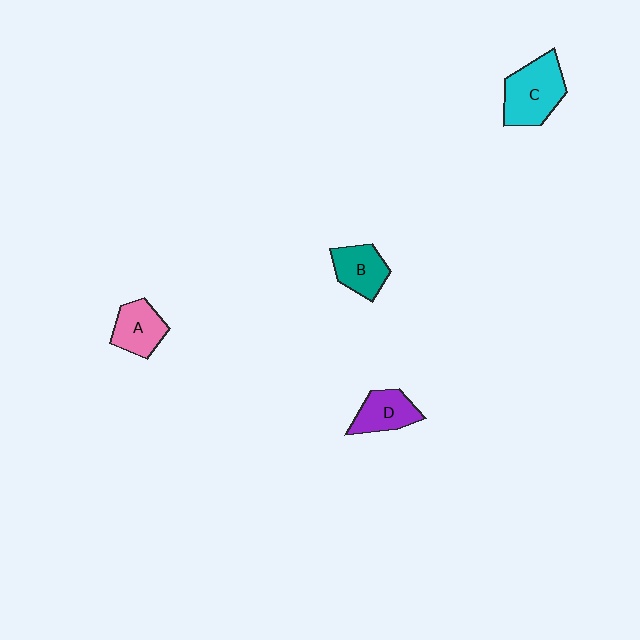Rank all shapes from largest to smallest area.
From largest to smallest: C (cyan), A (pink), B (teal), D (purple).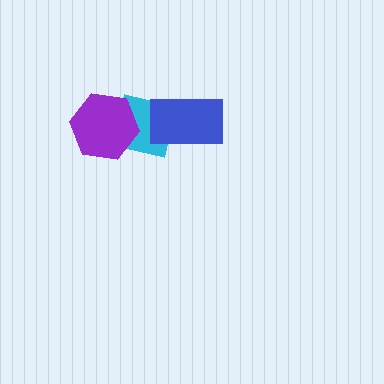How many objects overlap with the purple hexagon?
1 object overlaps with the purple hexagon.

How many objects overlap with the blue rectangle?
1 object overlaps with the blue rectangle.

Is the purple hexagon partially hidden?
No, no other shape covers it.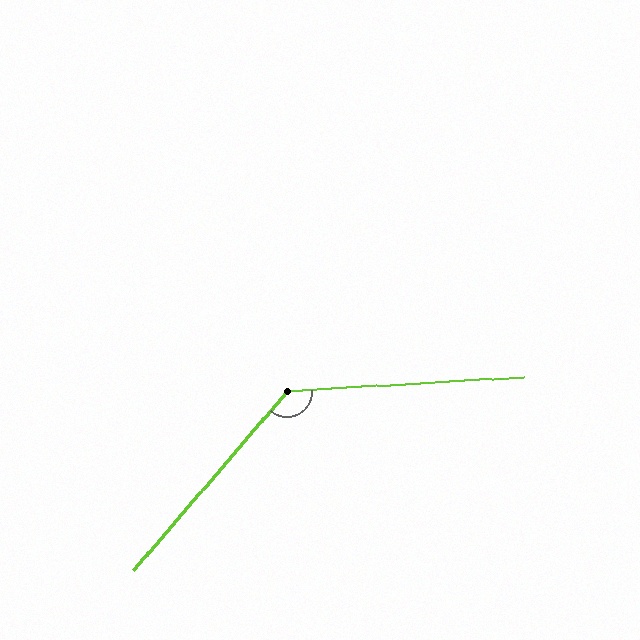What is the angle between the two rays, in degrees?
Approximately 134 degrees.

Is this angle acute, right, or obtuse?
It is obtuse.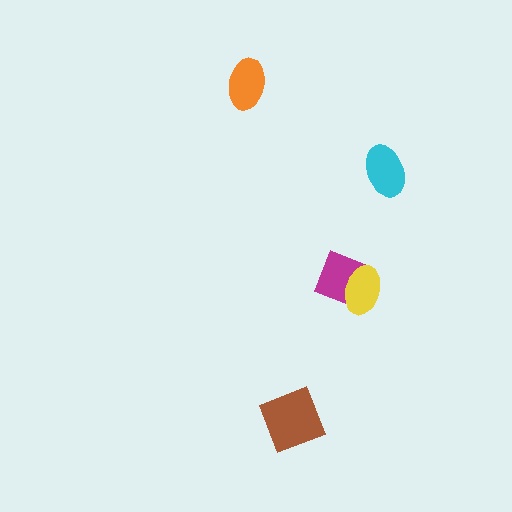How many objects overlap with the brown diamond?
0 objects overlap with the brown diamond.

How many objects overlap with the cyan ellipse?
0 objects overlap with the cyan ellipse.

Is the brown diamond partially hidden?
No, no other shape covers it.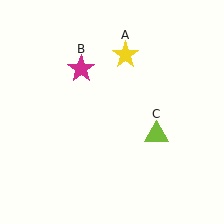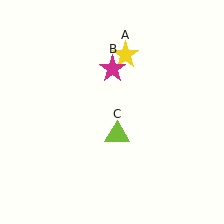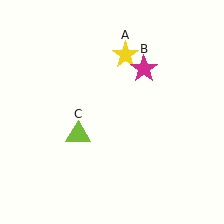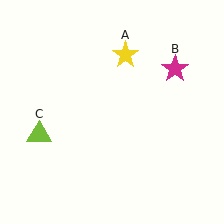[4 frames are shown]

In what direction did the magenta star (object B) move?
The magenta star (object B) moved right.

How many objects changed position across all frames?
2 objects changed position: magenta star (object B), lime triangle (object C).